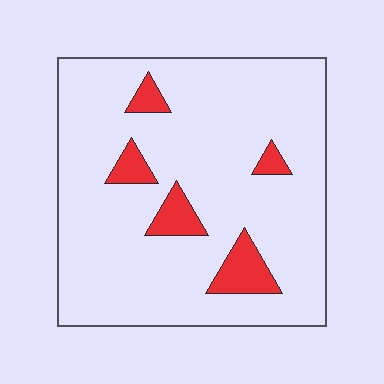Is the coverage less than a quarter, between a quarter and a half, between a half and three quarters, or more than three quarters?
Less than a quarter.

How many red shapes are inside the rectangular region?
5.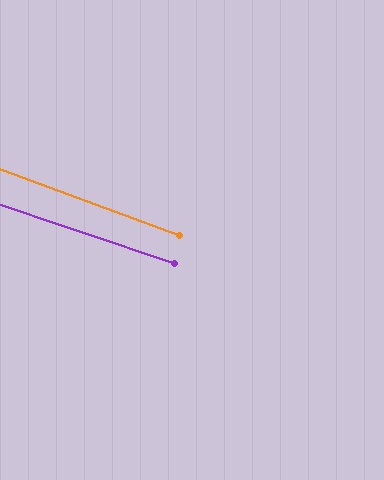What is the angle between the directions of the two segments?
Approximately 1 degree.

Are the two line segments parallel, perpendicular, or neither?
Parallel — their directions differ by only 1.3°.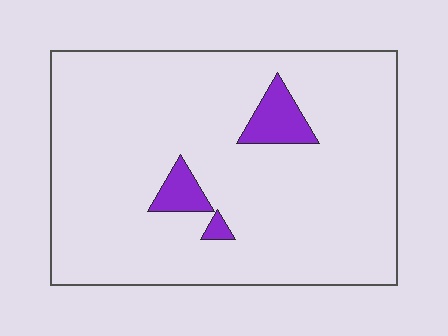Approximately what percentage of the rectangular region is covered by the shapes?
Approximately 5%.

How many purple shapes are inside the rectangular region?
3.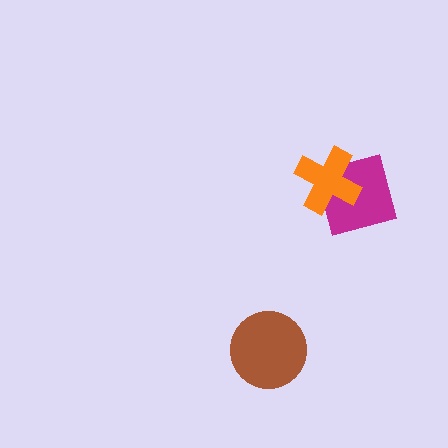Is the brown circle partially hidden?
No, no other shape covers it.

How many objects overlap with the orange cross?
1 object overlaps with the orange cross.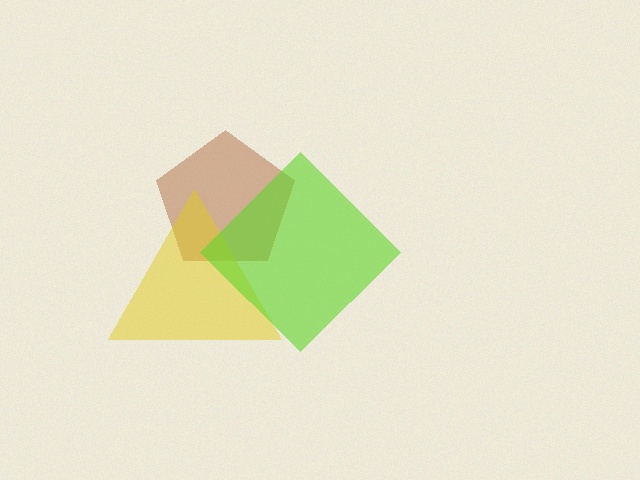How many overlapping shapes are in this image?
There are 3 overlapping shapes in the image.